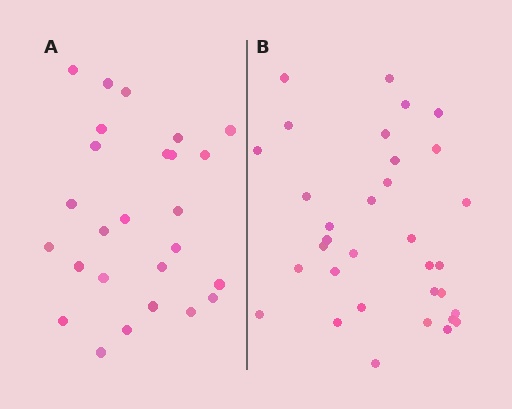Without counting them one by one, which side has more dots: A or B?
Region B (the right region) has more dots.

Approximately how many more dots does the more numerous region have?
Region B has roughly 8 or so more dots than region A.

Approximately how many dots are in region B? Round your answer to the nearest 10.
About 30 dots. (The exact count is 33, which rounds to 30.)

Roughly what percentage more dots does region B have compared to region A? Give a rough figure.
About 25% more.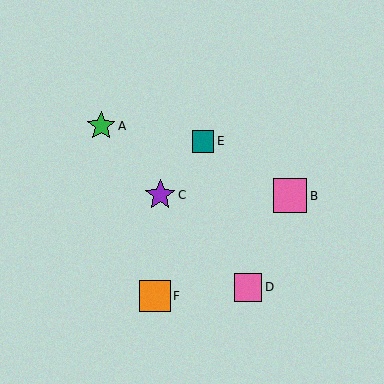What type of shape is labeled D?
Shape D is a pink square.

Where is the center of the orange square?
The center of the orange square is at (155, 296).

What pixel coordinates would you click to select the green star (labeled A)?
Click at (101, 126) to select the green star A.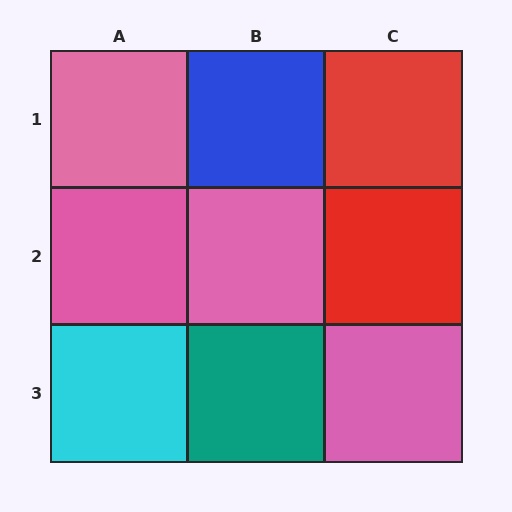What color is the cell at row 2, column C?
Red.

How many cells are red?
2 cells are red.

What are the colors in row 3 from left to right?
Cyan, teal, pink.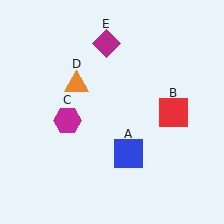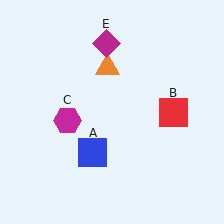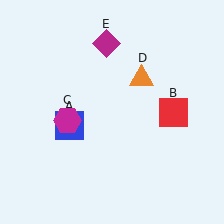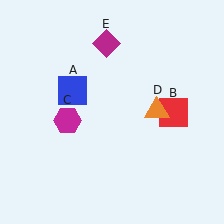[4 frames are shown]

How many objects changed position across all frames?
2 objects changed position: blue square (object A), orange triangle (object D).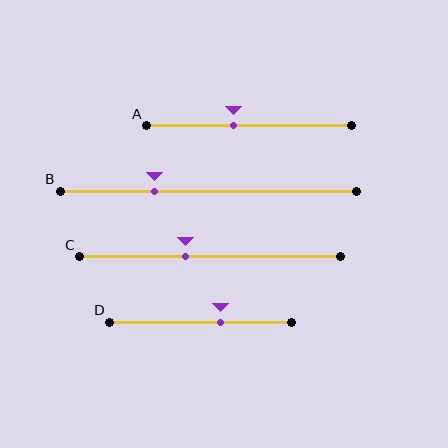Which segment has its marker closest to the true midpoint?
Segment A has its marker closest to the true midpoint.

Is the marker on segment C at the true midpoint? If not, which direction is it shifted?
No, the marker on segment C is shifted to the left by about 9% of the segment length.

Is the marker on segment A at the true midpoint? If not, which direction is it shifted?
No, the marker on segment A is shifted to the left by about 7% of the segment length.